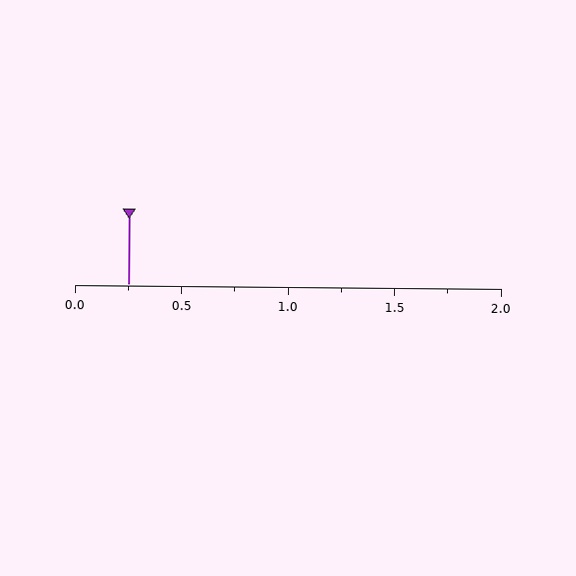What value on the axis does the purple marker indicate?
The marker indicates approximately 0.25.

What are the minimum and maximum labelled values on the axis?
The axis runs from 0.0 to 2.0.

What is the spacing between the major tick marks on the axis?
The major ticks are spaced 0.5 apart.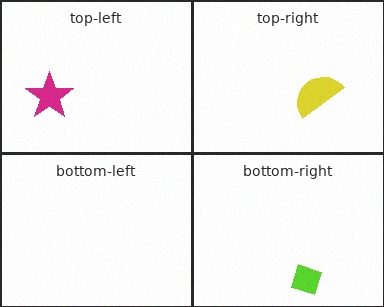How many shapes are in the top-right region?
1.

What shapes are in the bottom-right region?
The lime diamond.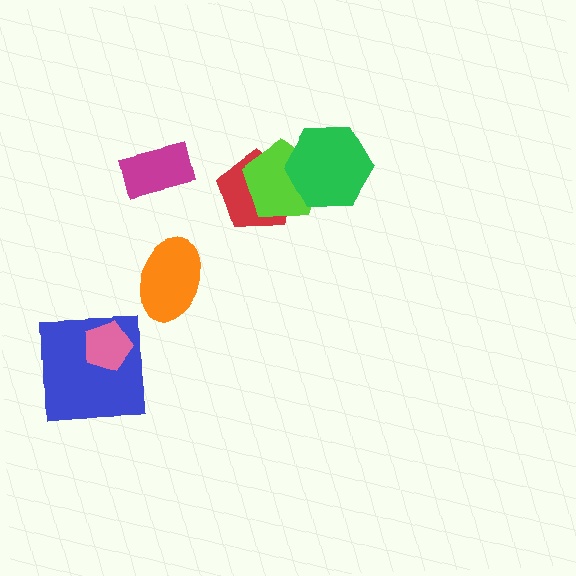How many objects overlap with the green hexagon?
2 objects overlap with the green hexagon.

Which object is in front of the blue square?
The pink pentagon is in front of the blue square.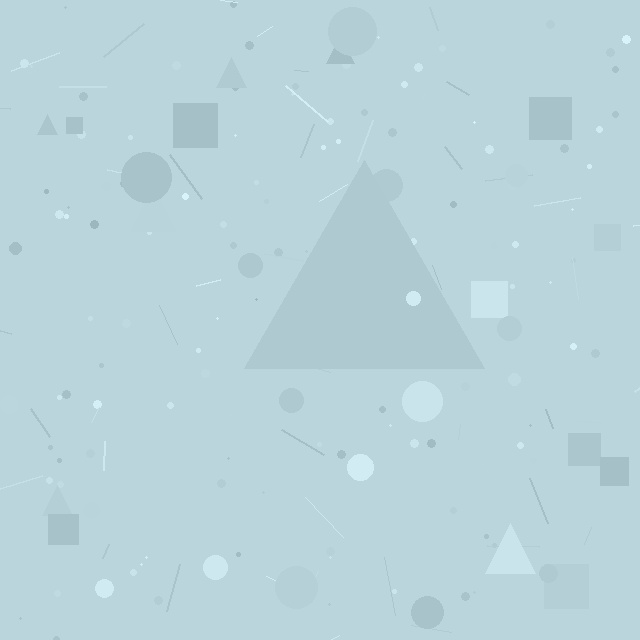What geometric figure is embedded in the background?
A triangle is embedded in the background.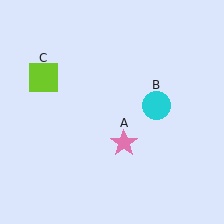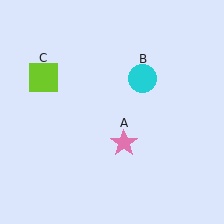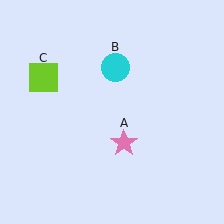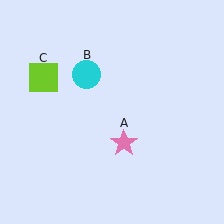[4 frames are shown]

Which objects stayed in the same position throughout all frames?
Pink star (object A) and lime square (object C) remained stationary.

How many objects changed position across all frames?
1 object changed position: cyan circle (object B).